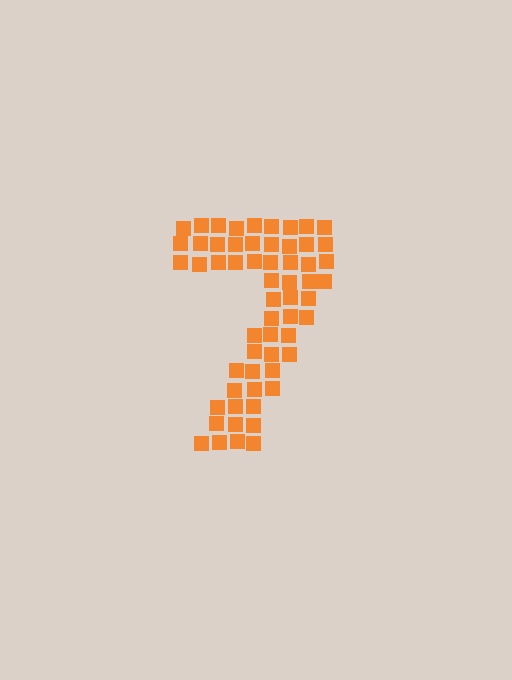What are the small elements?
The small elements are squares.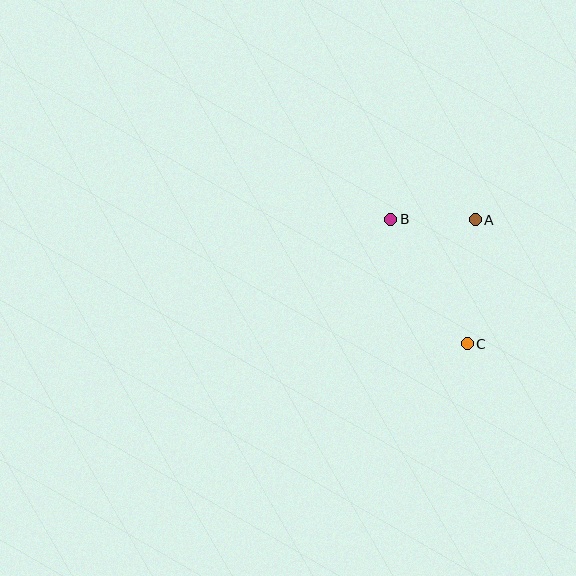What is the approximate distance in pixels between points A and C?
The distance between A and C is approximately 124 pixels.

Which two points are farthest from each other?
Points B and C are farthest from each other.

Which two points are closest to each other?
Points A and B are closest to each other.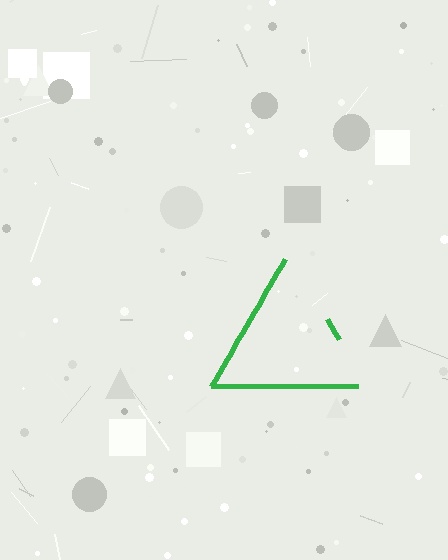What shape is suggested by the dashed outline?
The dashed outline suggests a triangle.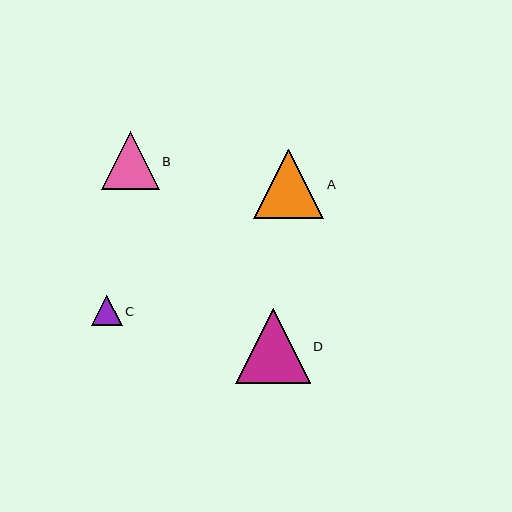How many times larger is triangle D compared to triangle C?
Triangle D is approximately 2.5 times the size of triangle C.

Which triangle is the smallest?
Triangle C is the smallest with a size of approximately 30 pixels.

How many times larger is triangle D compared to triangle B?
Triangle D is approximately 1.3 times the size of triangle B.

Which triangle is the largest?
Triangle D is the largest with a size of approximately 75 pixels.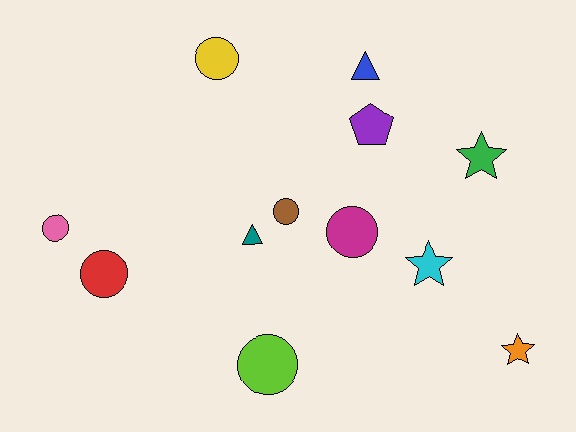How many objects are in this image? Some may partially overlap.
There are 12 objects.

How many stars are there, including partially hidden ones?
There are 3 stars.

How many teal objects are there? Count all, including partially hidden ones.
There is 1 teal object.